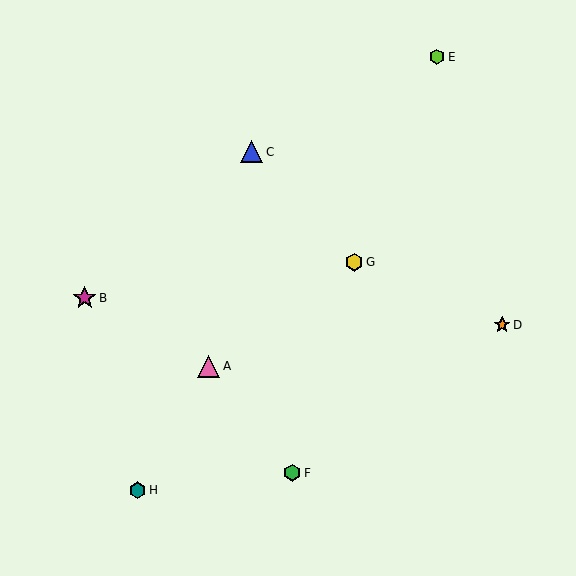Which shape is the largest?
The magenta star (labeled B) is the largest.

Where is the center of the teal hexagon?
The center of the teal hexagon is at (138, 490).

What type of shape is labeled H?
Shape H is a teal hexagon.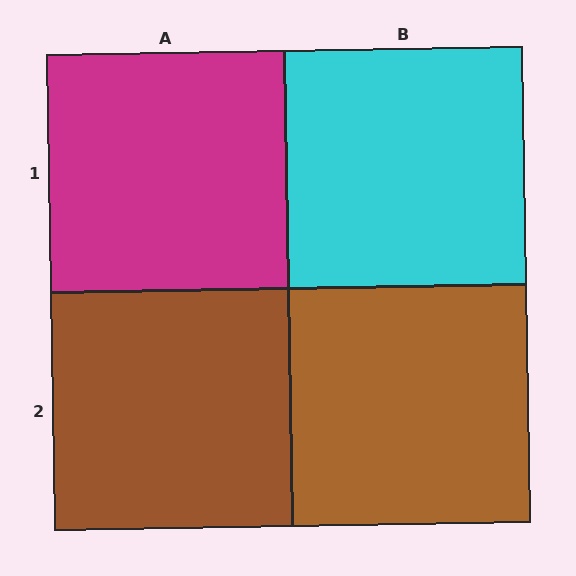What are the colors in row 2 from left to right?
Brown, brown.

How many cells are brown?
2 cells are brown.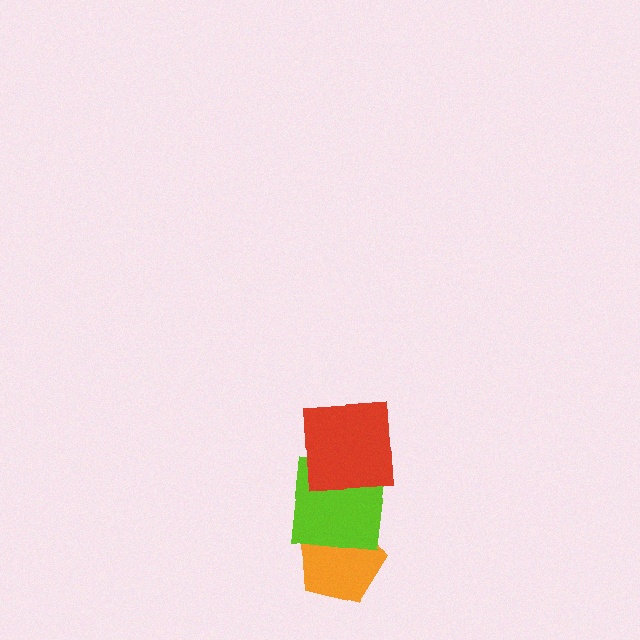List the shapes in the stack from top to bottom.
From top to bottom: the red square, the lime square, the orange pentagon.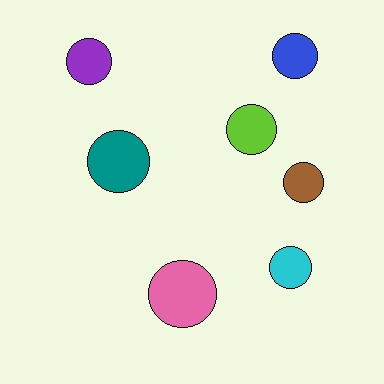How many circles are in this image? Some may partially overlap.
There are 7 circles.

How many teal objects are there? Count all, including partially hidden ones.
There is 1 teal object.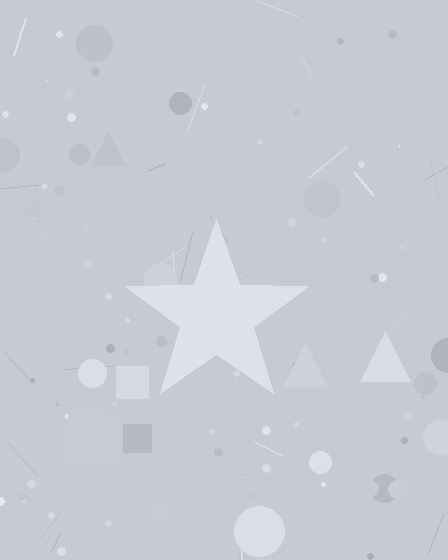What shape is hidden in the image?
A star is hidden in the image.